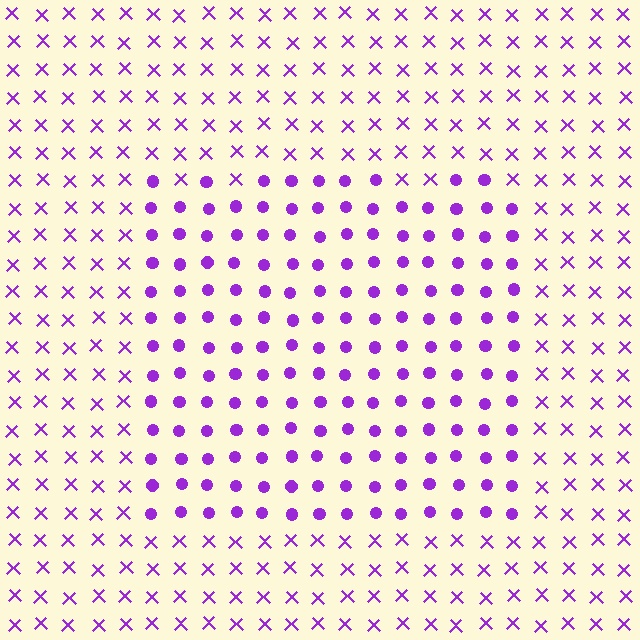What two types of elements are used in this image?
The image uses circles inside the rectangle region and X marks outside it.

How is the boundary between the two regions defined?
The boundary is defined by a change in element shape: circles inside vs. X marks outside. All elements share the same color and spacing.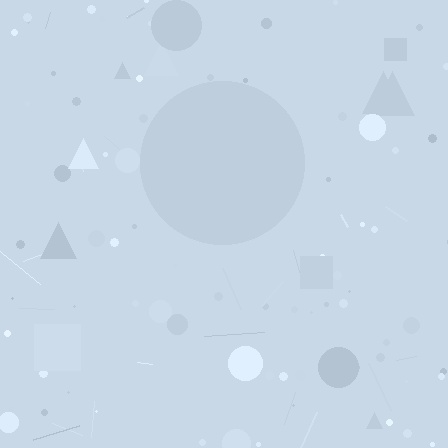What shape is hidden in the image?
A circle is hidden in the image.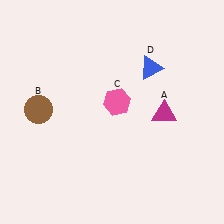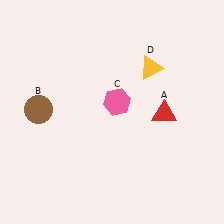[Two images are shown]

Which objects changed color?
A changed from magenta to red. D changed from blue to yellow.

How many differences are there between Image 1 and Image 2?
There are 2 differences between the two images.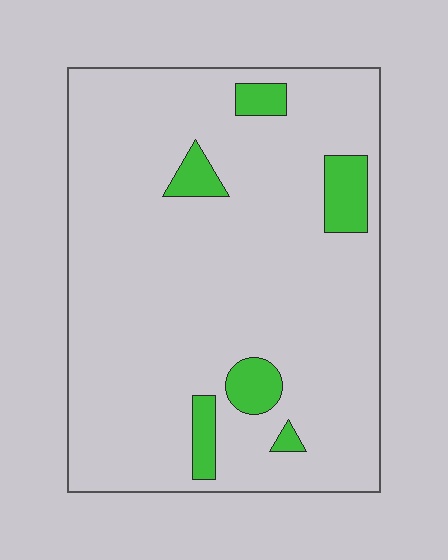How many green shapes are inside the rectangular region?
6.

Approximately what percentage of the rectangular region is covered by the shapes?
Approximately 10%.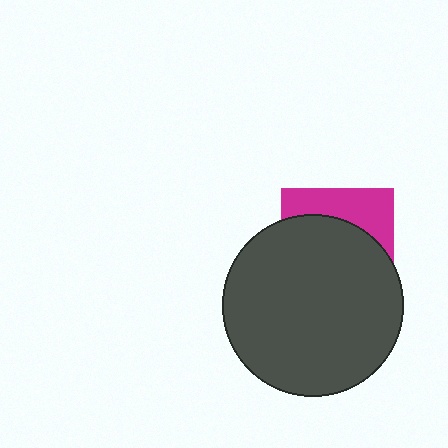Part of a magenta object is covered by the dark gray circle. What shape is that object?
It is a square.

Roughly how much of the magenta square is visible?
A small part of it is visible (roughly 33%).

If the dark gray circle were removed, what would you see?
You would see the complete magenta square.